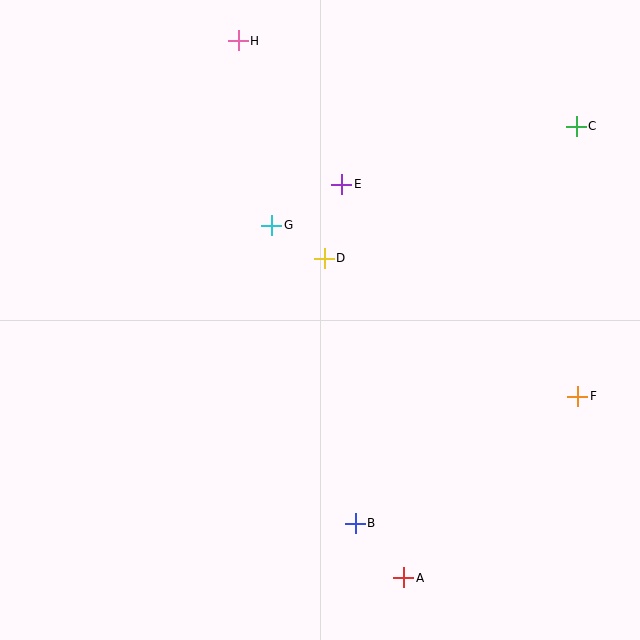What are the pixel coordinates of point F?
Point F is at (578, 396).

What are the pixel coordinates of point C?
Point C is at (576, 126).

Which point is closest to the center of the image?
Point D at (324, 258) is closest to the center.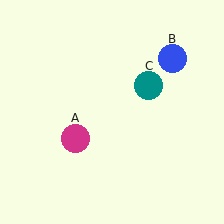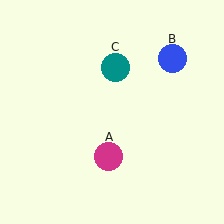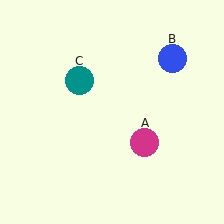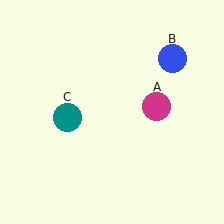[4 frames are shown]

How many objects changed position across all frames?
2 objects changed position: magenta circle (object A), teal circle (object C).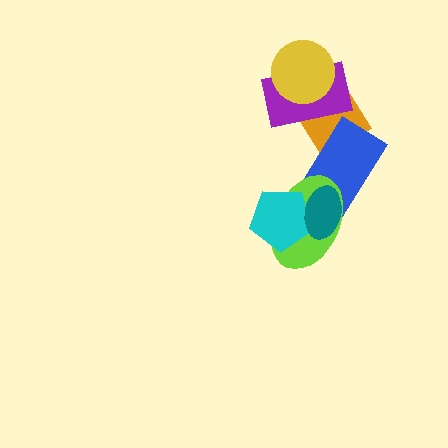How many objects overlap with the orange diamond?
2 objects overlap with the orange diamond.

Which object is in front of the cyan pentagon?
The teal ellipse is in front of the cyan pentagon.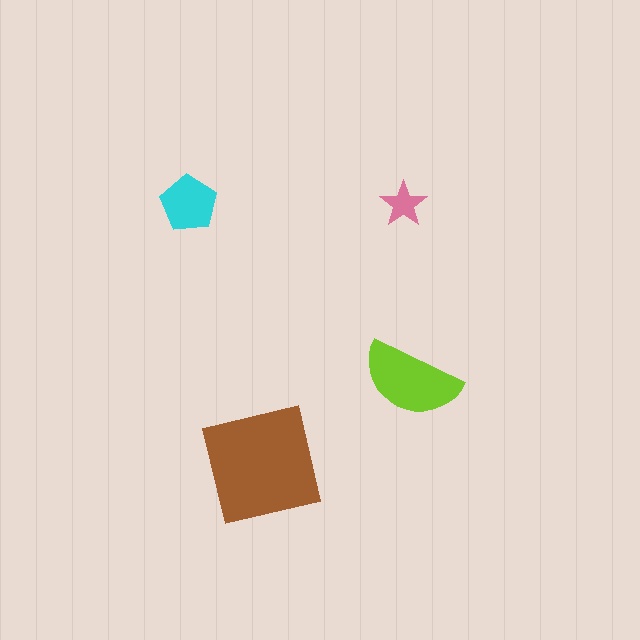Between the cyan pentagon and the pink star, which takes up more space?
The cyan pentagon.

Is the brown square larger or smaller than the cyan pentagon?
Larger.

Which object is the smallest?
The pink star.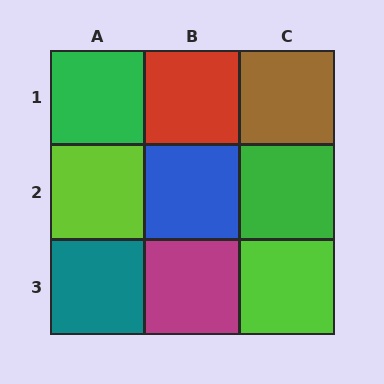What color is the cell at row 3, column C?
Lime.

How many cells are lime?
2 cells are lime.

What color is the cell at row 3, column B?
Magenta.